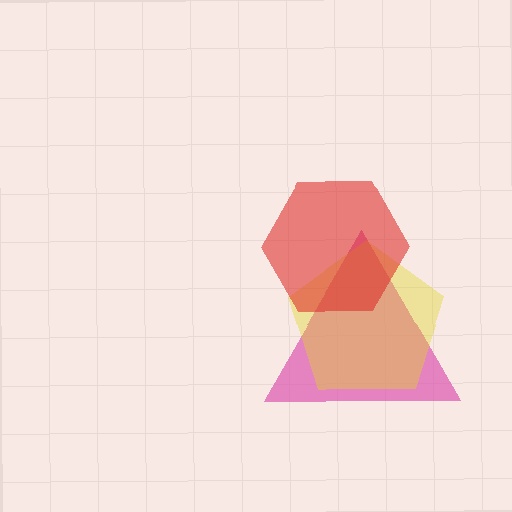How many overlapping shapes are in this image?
There are 3 overlapping shapes in the image.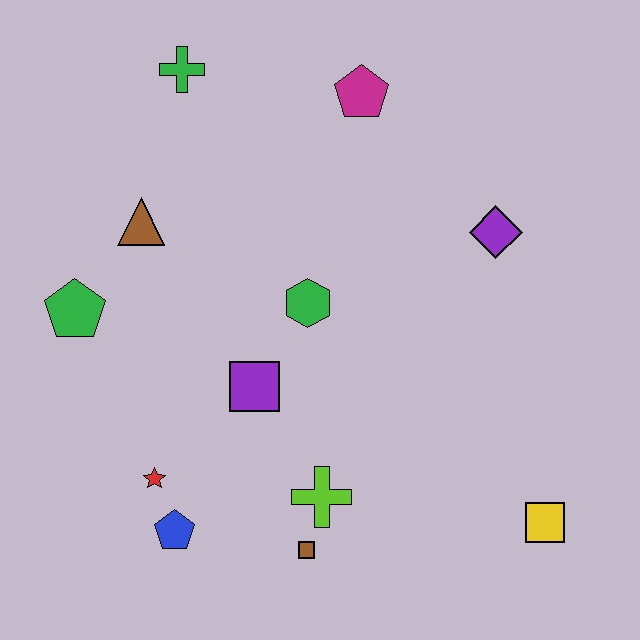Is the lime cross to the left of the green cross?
No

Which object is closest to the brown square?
The lime cross is closest to the brown square.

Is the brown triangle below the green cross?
Yes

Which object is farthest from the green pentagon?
The yellow square is farthest from the green pentagon.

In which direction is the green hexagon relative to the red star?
The green hexagon is above the red star.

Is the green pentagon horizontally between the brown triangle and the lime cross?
No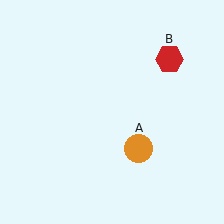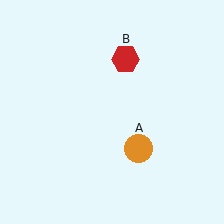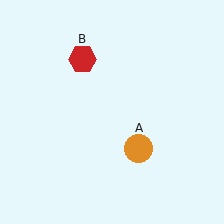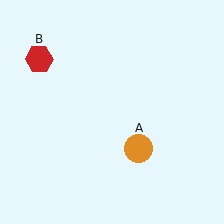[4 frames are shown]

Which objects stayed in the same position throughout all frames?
Orange circle (object A) remained stationary.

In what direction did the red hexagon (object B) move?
The red hexagon (object B) moved left.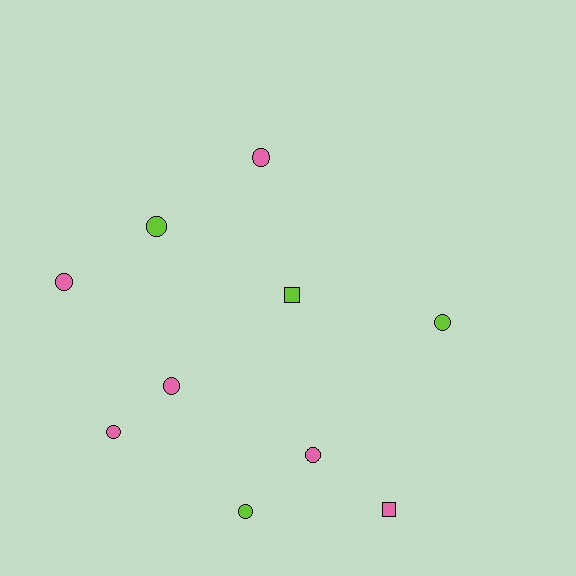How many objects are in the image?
There are 10 objects.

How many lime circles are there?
There are 3 lime circles.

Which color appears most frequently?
Pink, with 6 objects.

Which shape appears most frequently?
Circle, with 8 objects.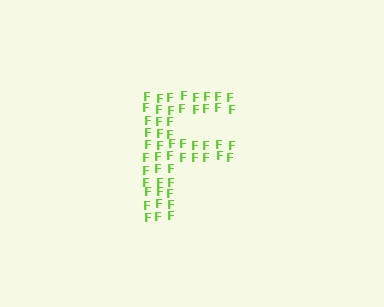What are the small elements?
The small elements are letter F's.